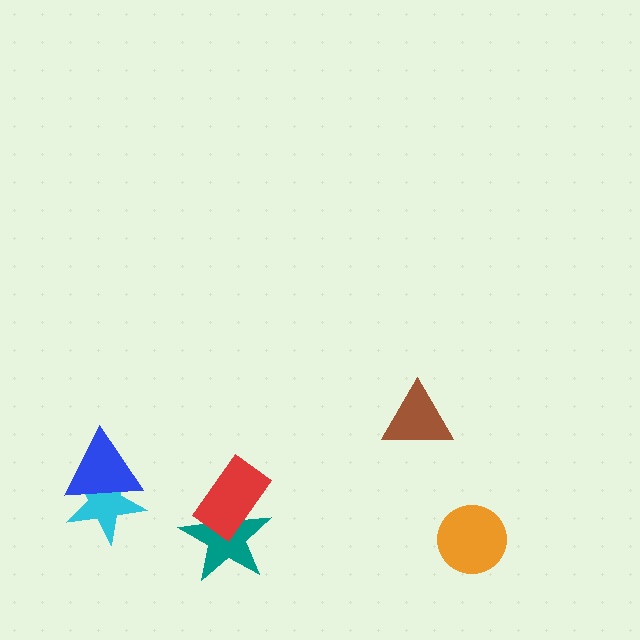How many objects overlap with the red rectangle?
1 object overlaps with the red rectangle.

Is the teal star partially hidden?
Yes, it is partially covered by another shape.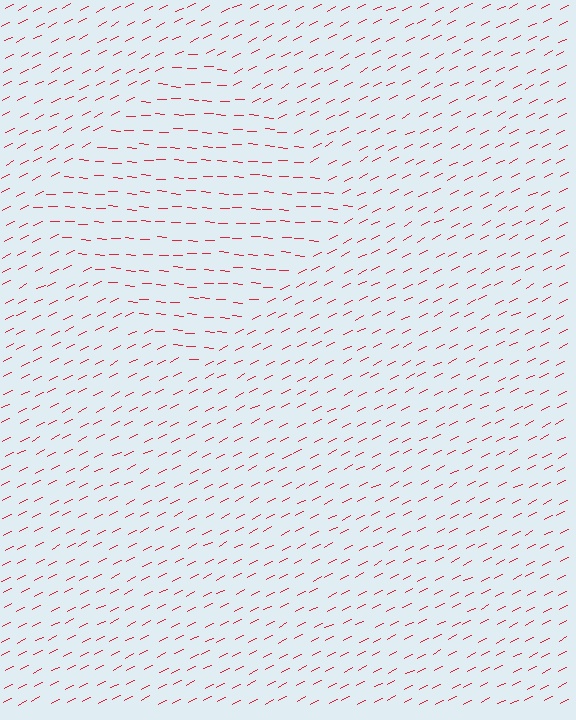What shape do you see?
I see a diamond.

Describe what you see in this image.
The image is filled with small red line segments. A diamond region in the image has lines oriented differently from the surrounding lines, creating a visible texture boundary.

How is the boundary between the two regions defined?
The boundary is defined purely by a change in line orientation (approximately 30 degrees difference). All lines are the same color and thickness.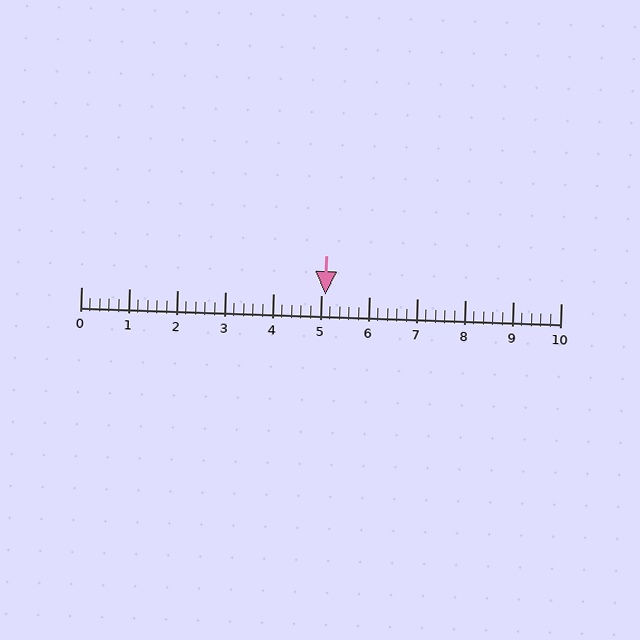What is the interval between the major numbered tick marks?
The major tick marks are spaced 1 units apart.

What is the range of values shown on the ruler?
The ruler shows values from 0 to 10.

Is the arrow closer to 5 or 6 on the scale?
The arrow is closer to 5.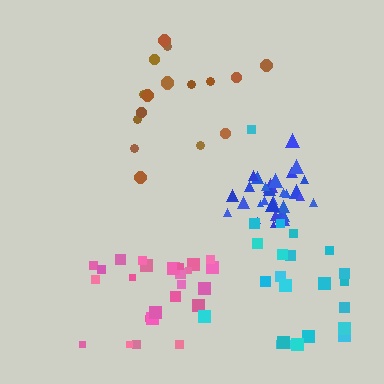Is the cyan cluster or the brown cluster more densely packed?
Brown.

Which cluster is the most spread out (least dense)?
Cyan.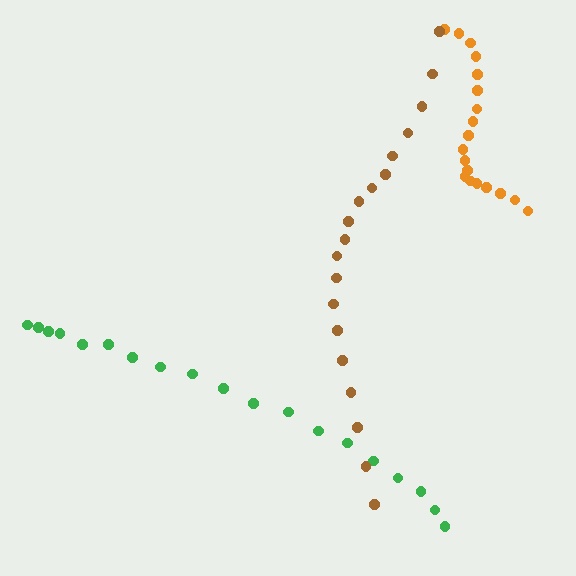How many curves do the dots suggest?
There are 3 distinct paths.